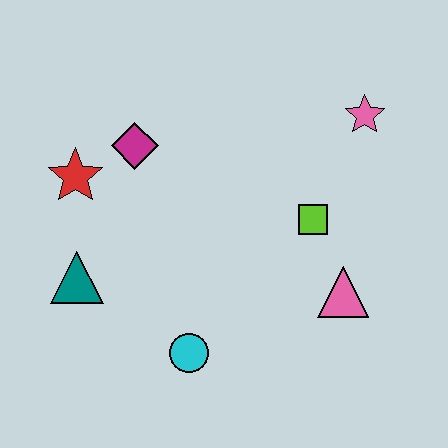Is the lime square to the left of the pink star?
Yes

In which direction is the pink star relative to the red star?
The pink star is to the right of the red star.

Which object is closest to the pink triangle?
The lime square is closest to the pink triangle.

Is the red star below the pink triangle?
No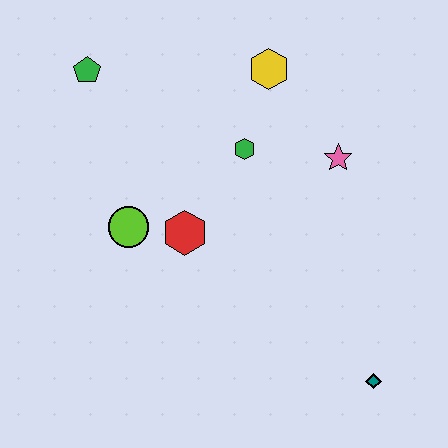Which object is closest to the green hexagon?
The yellow hexagon is closest to the green hexagon.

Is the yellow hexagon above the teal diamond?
Yes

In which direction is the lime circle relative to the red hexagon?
The lime circle is to the left of the red hexagon.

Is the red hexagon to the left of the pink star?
Yes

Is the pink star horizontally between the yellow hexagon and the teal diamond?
Yes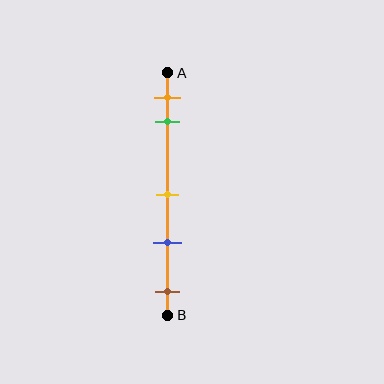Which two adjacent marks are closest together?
The orange and green marks are the closest adjacent pair.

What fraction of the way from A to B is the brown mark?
The brown mark is approximately 90% (0.9) of the way from A to B.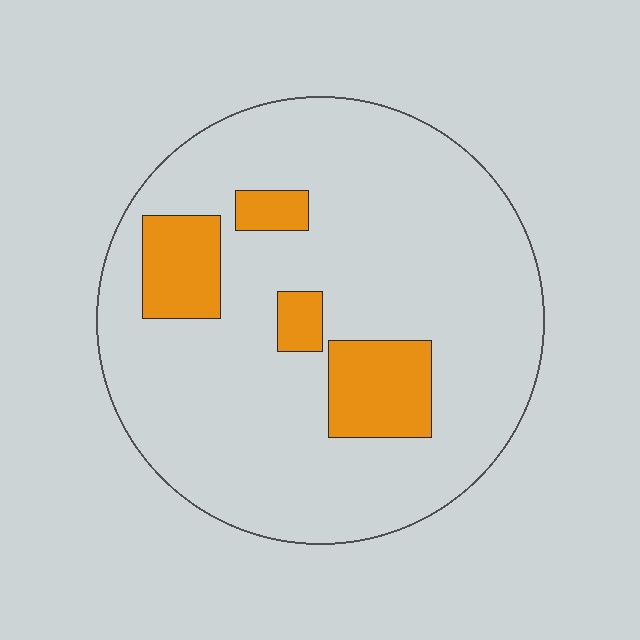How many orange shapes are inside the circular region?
4.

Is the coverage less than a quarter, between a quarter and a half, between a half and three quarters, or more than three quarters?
Less than a quarter.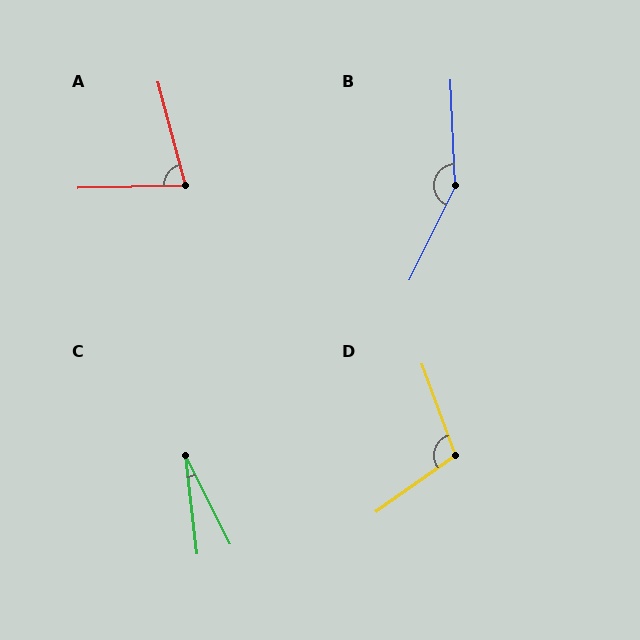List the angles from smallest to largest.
C (20°), A (77°), D (106°), B (152°).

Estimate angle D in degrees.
Approximately 106 degrees.